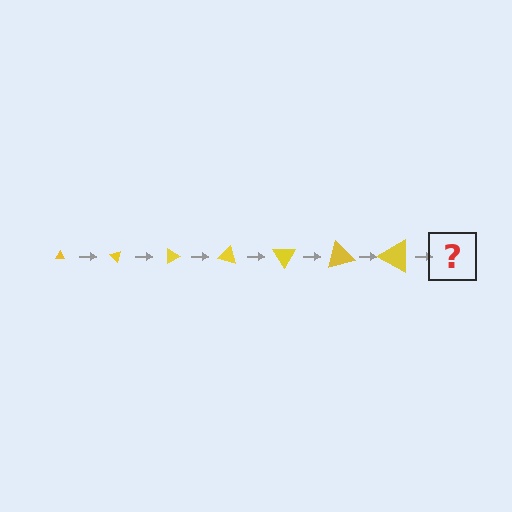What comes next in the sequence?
The next element should be a triangle, larger than the previous one and rotated 315 degrees from the start.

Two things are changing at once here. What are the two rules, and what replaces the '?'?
The two rules are that the triangle grows larger each step and it rotates 45 degrees each step. The '?' should be a triangle, larger than the previous one and rotated 315 degrees from the start.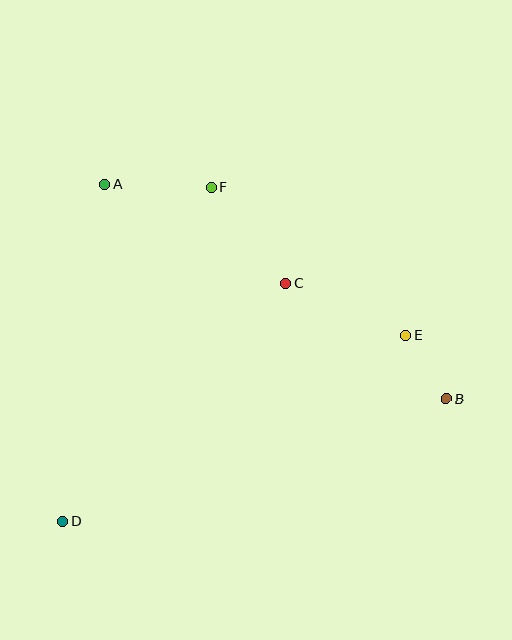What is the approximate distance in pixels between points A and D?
The distance between A and D is approximately 339 pixels.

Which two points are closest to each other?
Points B and E are closest to each other.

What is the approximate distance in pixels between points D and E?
The distance between D and E is approximately 390 pixels.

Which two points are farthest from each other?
Points A and B are farthest from each other.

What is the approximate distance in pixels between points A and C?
The distance between A and C is approximately 206 pixels.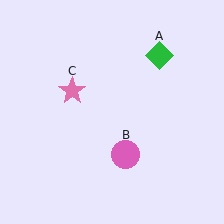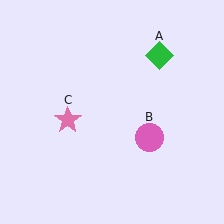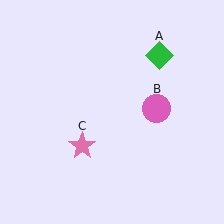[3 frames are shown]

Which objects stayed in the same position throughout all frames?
Green diamond (object A) remained stationary.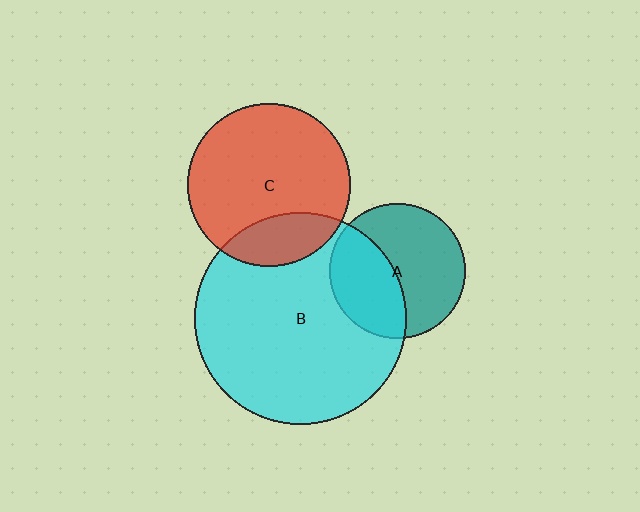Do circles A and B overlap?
Yes.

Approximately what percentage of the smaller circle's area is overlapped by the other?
Approximately 40%.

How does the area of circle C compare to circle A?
Approximately 1.4 times.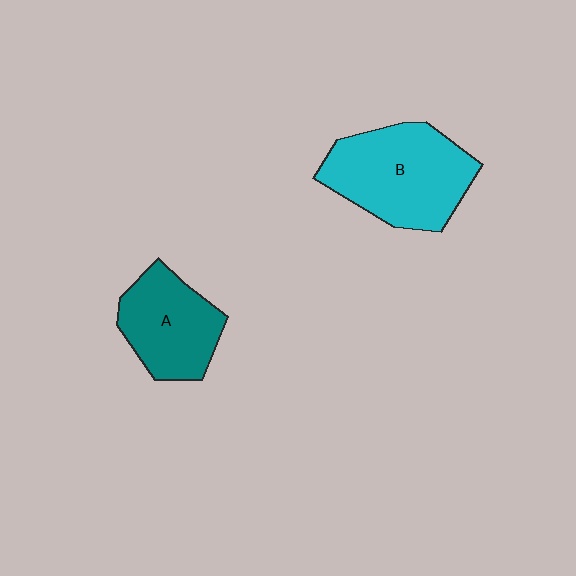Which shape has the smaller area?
Shape A (teal).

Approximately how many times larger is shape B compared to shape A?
Approximately 1.4 times.